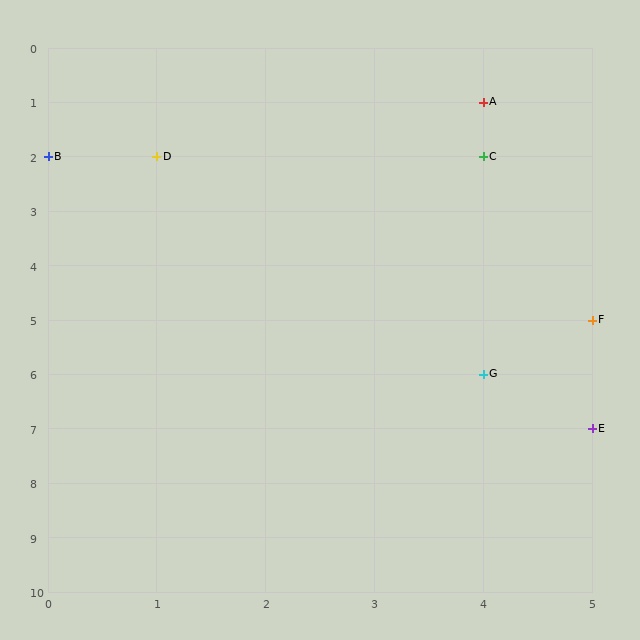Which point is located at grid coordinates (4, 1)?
Point A is at (4, 1).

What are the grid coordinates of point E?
Point E is at grid coordinates (5, 7).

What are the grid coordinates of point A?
Point A is at grid coordinates (4, 1).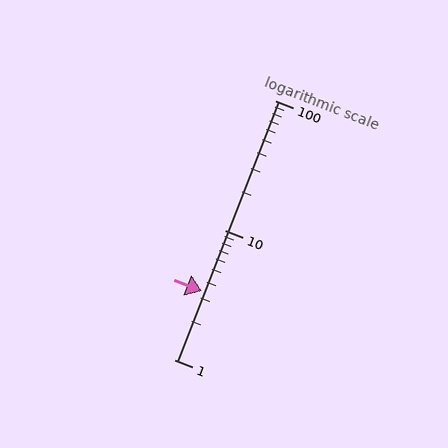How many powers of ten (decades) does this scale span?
The scale spans 2 decades, from 1 to 100.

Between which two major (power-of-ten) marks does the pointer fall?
The pointer is between 1 and 10.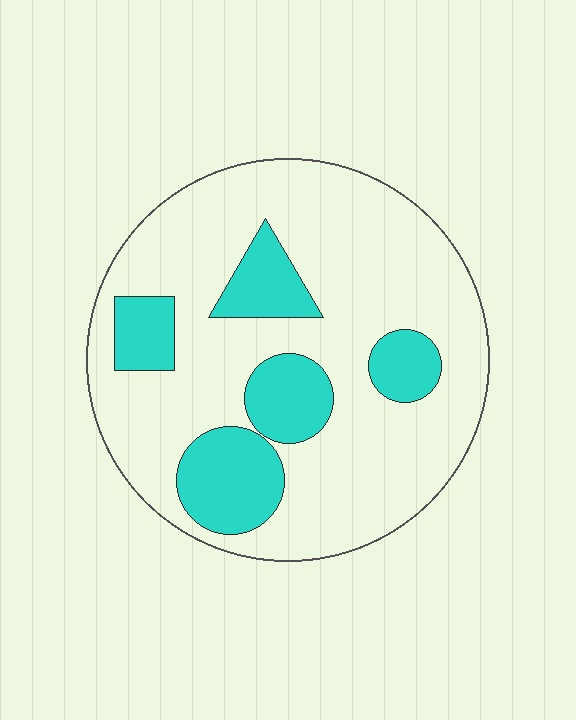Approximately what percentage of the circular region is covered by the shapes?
Approximately 25%.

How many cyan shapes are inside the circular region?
5.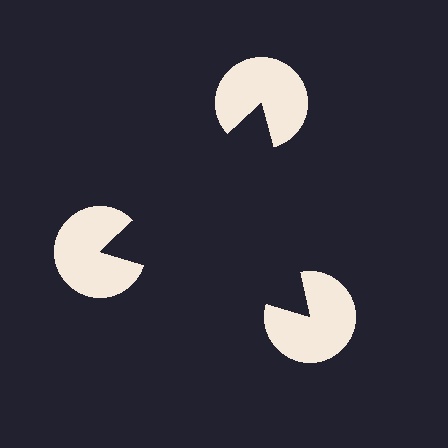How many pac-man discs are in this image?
There are 3 — one at each vertex of the illusory triangle.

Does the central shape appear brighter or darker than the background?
It typically appears slightly darker than the background, even though no actual brightness change is drawn.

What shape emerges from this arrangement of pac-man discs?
An illusory triangle — its edges are inferred from the aligned wedge cuts in the pac-man discs, not physically drawn.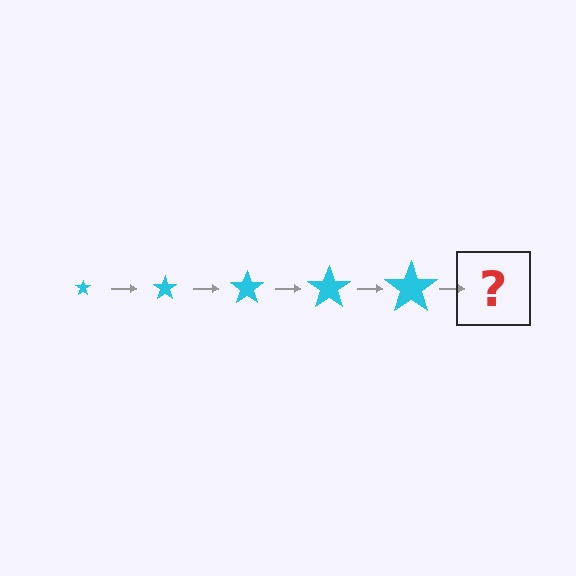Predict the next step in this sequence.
The next step is a cyan star, larger than the previous one.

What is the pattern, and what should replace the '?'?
The pattern is that the star gets progressively larger each step. The '?' should be a cyan star, larger than the previous one.